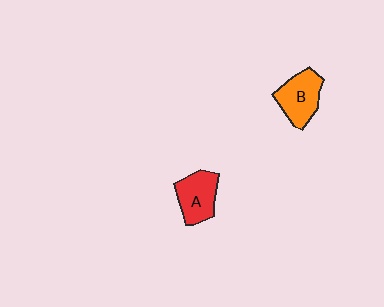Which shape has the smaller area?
Shape A (red).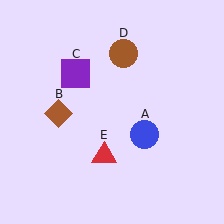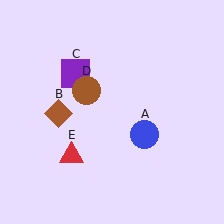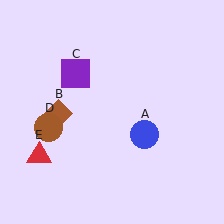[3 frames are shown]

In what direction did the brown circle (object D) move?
The brown circle (object D) moved down and to the left.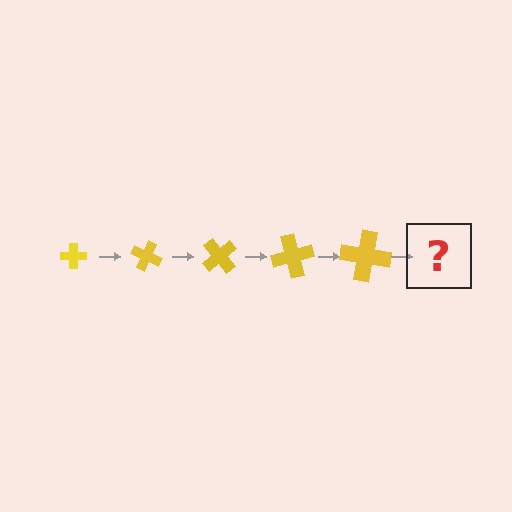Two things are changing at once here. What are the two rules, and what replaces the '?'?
The two rules are that the cross grows larger each step and it rotates 25 degrees each step. The '?' should be a cross, larger than the previous one and rotated 125 degrees from the start.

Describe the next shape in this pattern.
It should be a cross, larger than the previous one and rotated 125 degrees from the start.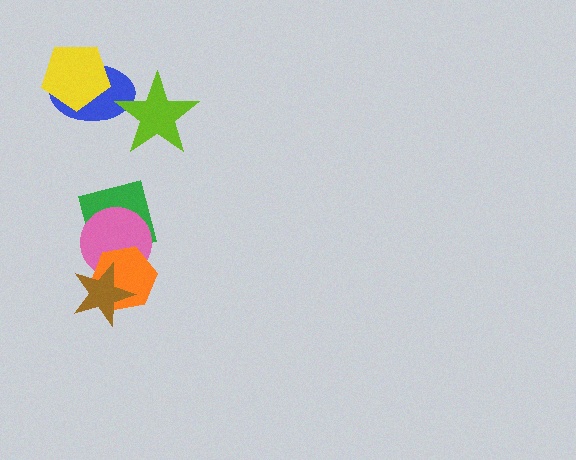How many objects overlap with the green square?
1 object overlaps with the green square.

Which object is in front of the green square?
The pink circle is in front of the green square.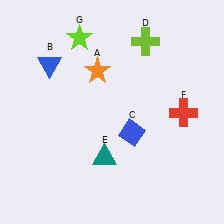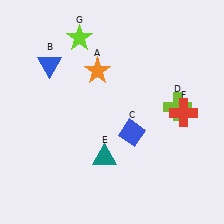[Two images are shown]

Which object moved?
The lime cross (D) moved down.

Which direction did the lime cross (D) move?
The lime cross (D) moved down.